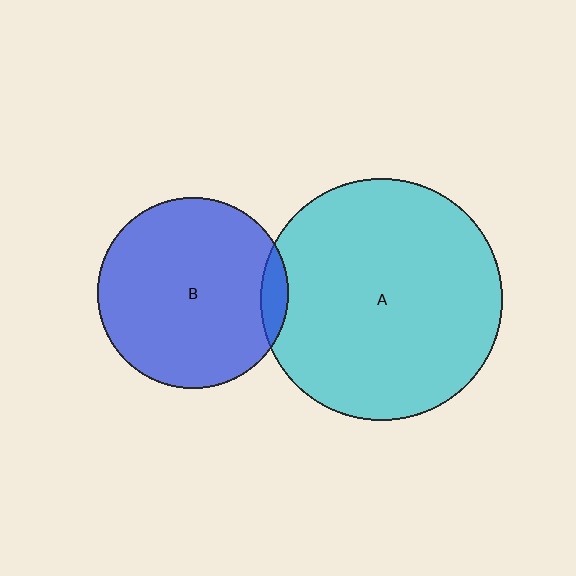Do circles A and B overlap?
Yes.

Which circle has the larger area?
Circle A (cyan).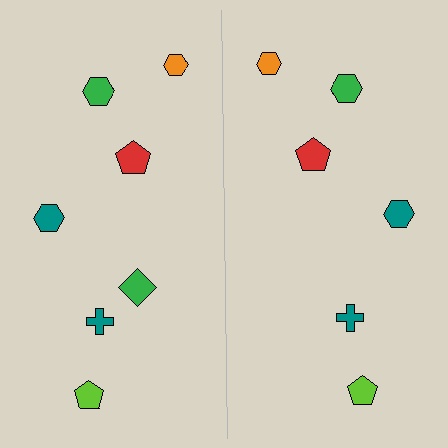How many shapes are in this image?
There are 13 shapes in this image.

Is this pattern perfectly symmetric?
No, the pattern is not perfectly symmetric. A green diamond is missing from the right side.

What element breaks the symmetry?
A green diamond is missing from the right side.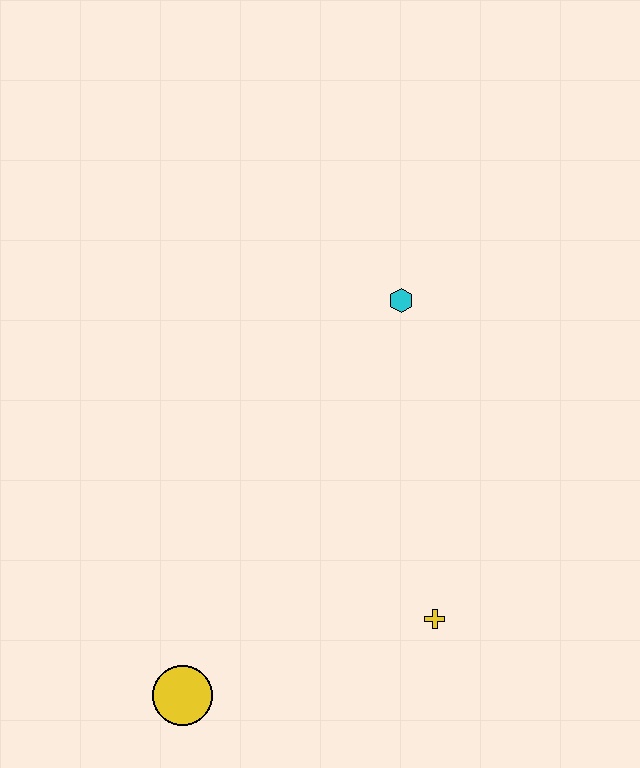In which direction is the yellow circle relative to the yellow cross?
The yellow circle is to the left of the yellow cross.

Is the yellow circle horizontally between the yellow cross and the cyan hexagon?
No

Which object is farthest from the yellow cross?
The cyan hexagon is farthest from the yellow cross.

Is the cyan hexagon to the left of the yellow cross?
Yes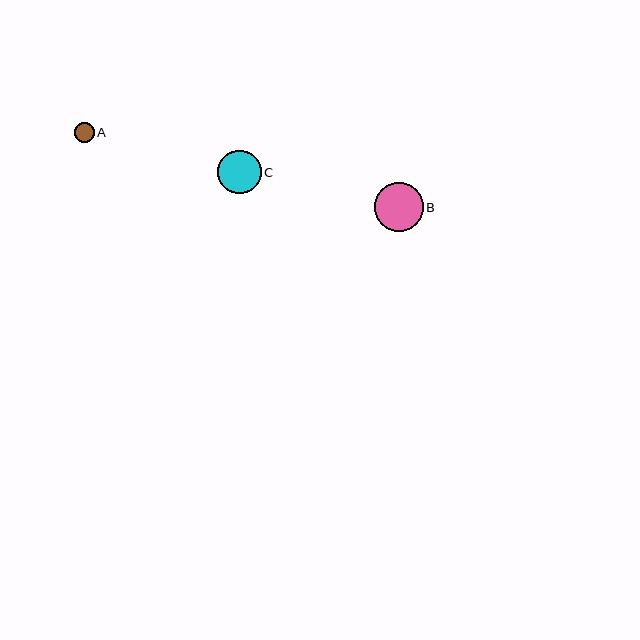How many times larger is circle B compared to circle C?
Circle B is approximately 1.1 times the size of circle C.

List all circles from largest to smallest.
From largest to smallest: B, C, A.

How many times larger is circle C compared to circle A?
Circle C is approximately 2.1 times the size of circle A.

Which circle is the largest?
Circle B is the largest with a size of approximately 49 pixels.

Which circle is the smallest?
Circle A is the smallest with a size of approximately 20 pixels.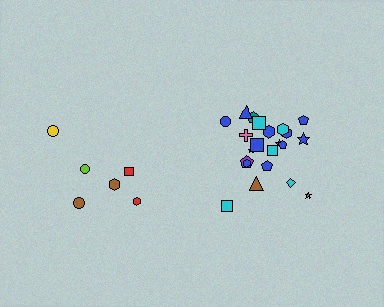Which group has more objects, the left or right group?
The right group.